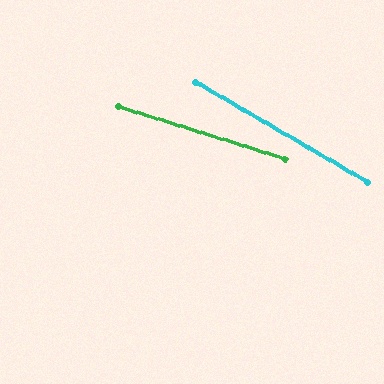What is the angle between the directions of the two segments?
Approximately 13 degrees.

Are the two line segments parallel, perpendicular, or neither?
Neither parallel nor perpendicular — they differ by about 13°.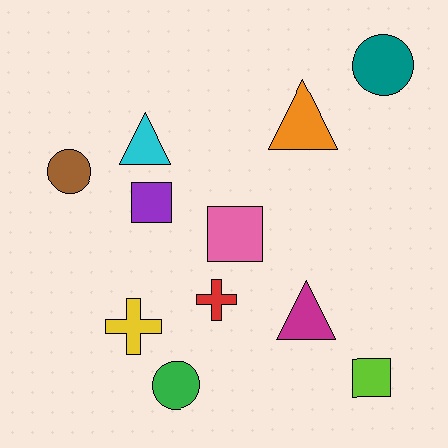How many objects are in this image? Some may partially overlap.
There are 11 objects.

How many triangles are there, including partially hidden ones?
There are 3 triangles.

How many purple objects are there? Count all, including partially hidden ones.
There is 1 purple object.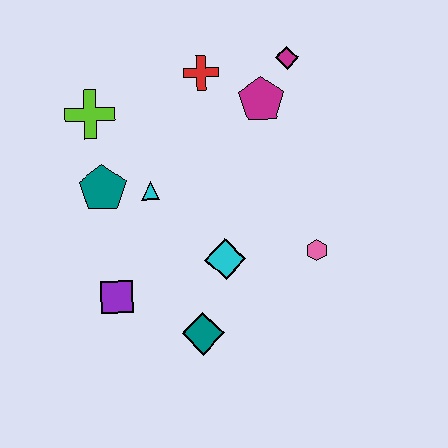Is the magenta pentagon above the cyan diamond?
Yes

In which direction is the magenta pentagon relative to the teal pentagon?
The magenta pentagon is to the right of the teal pentagon.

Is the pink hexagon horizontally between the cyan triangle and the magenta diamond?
No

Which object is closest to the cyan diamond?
The teal diamond is closest to the cyan diamond.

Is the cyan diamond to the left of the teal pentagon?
No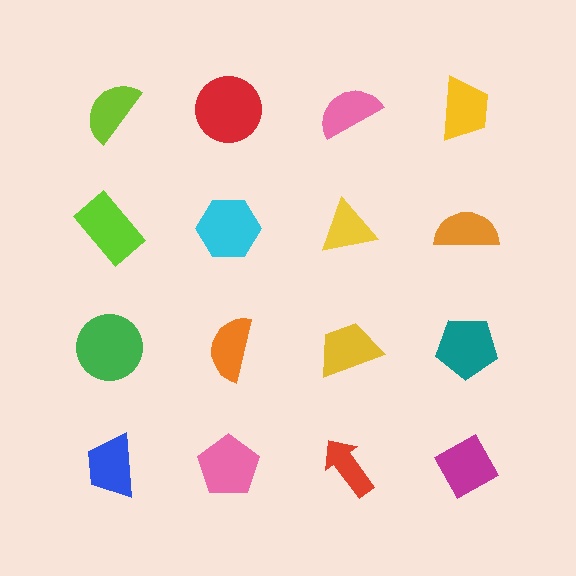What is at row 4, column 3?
A red arrow.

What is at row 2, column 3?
A yellow triangle.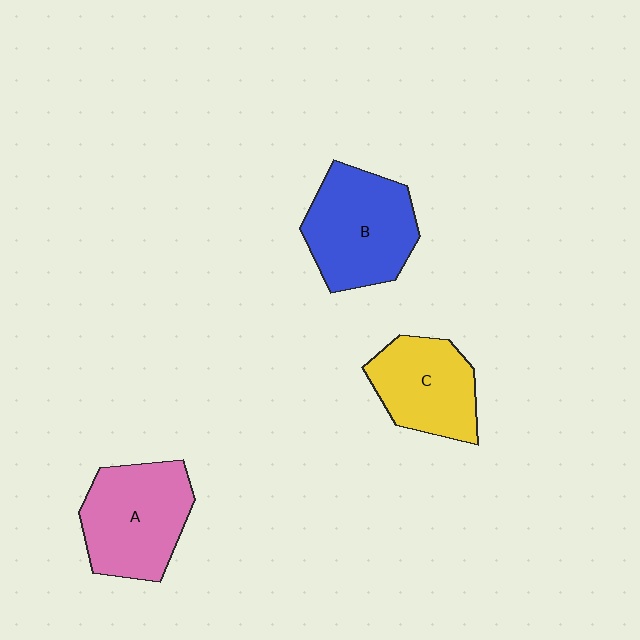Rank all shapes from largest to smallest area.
From largest to smallest: B (blue), A (pink), C (yellow).